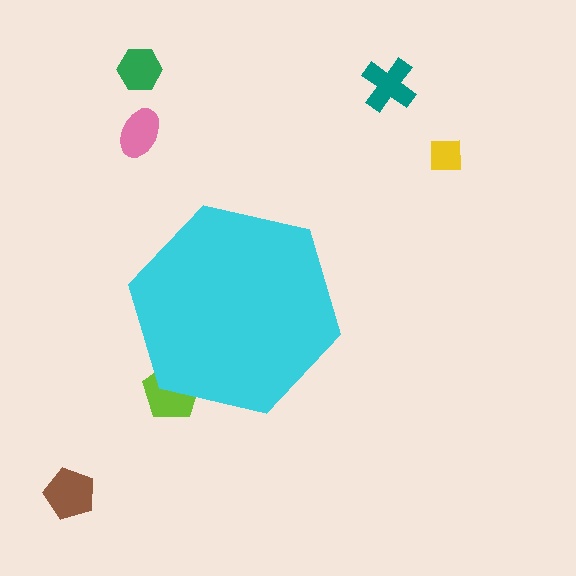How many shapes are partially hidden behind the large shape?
1 shape is partially hidden.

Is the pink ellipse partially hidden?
No, the pink ellipse is fully visible.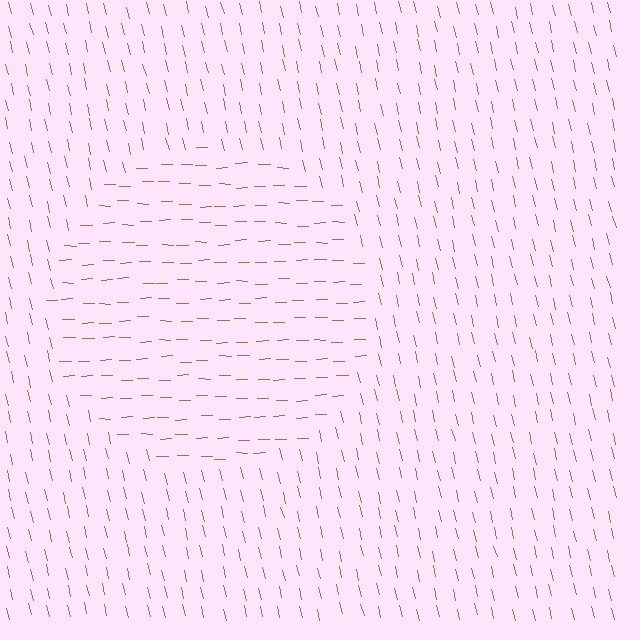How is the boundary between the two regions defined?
The boundary is defined purely by a change in line orientation (approximately 78 degrees difference). All lines are the same color and thickness.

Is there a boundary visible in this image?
Yes, there is a texture boundary formed by a change in line orientation.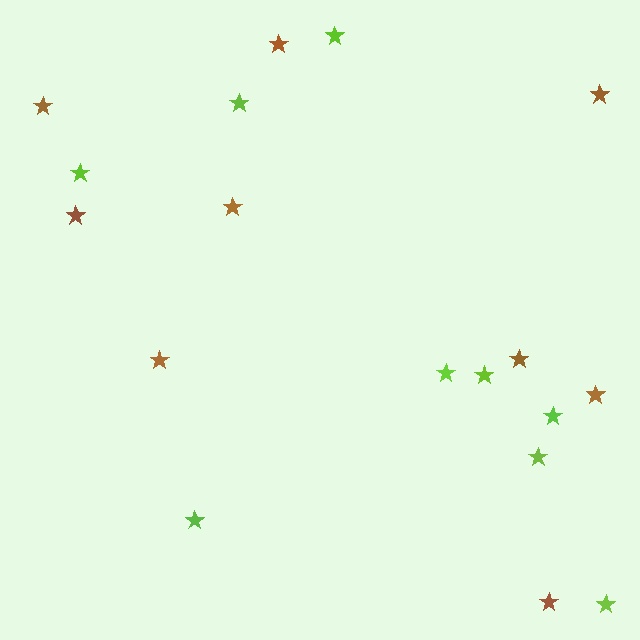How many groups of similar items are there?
There are 2 groups: one group of brown stars (9) and one group of lime stars (9).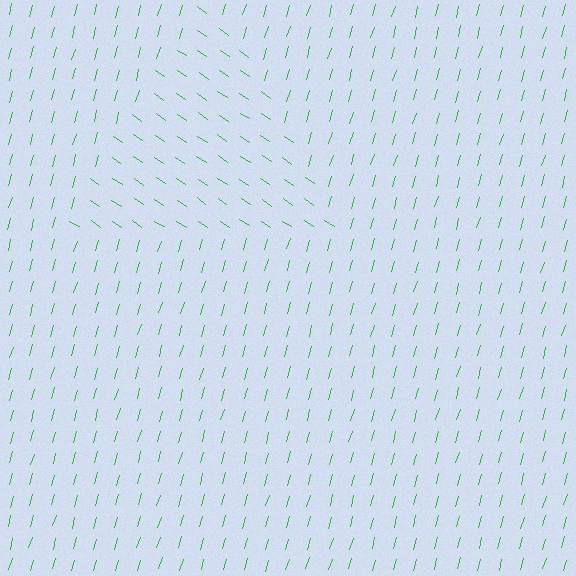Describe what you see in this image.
The image is filled with small green line segments. A triangle region in the image has lines oriented differently from the surrounding lines, creating a visible texture boundary.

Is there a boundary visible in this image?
Yes, there is a texture boundary formed by a change in line orientation.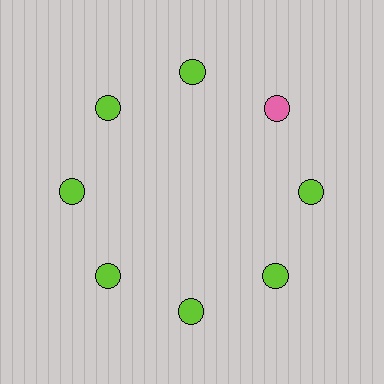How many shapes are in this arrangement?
There are 8 shapes arranged in a ring pattern.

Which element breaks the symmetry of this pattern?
The pink circle at roughly the 2 o'clock position breaks the symmetry. All other shapes are lime circles.